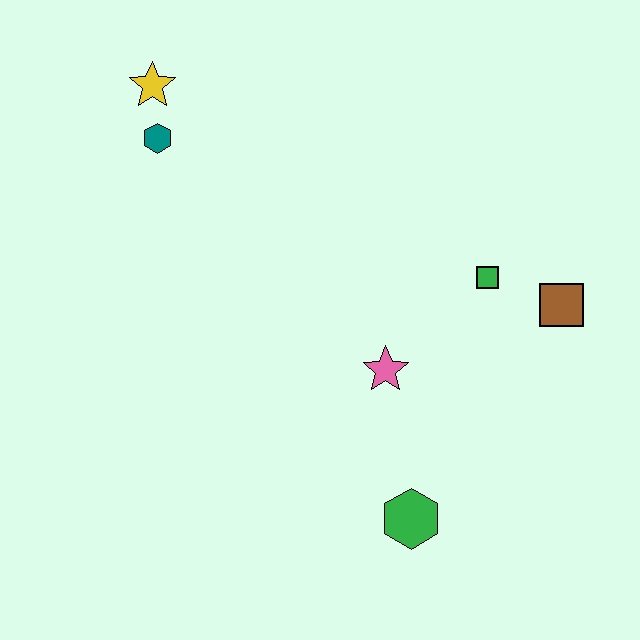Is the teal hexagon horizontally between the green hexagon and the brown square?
No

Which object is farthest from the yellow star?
The green hexagon is farthest from the yellow star.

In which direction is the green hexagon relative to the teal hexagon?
The green hexagon is below the teal hexagon.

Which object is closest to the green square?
The brown square is closest to the green square.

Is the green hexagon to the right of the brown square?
No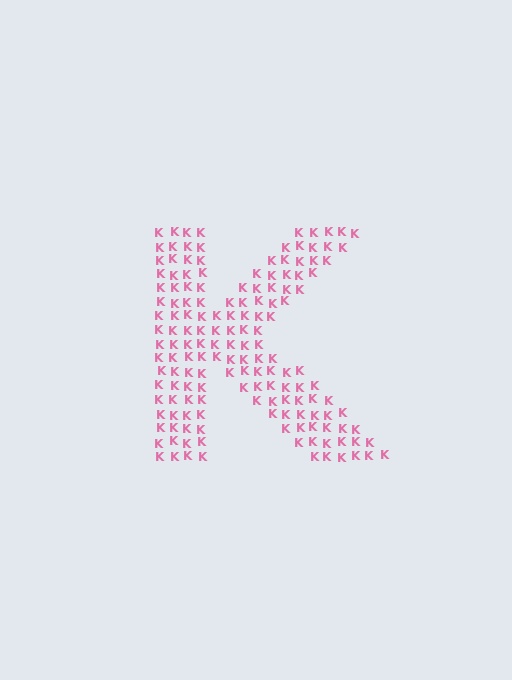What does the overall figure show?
The overall figure shows the letter K.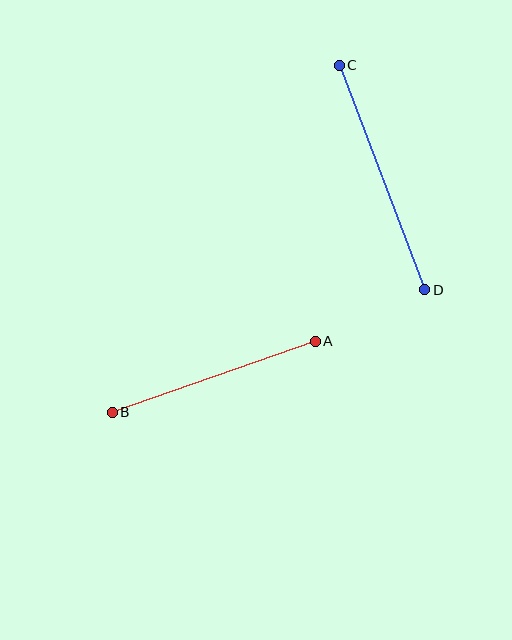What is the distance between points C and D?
The distance is approximately 240 pixels.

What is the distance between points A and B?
The distance is approximately 215 pixels.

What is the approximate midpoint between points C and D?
The midpoint is at approximately (382, 177) pixels.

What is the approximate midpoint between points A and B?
The midpoint is at approximately (214, 377) pixels.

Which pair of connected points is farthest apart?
Points C and D are farthest apart.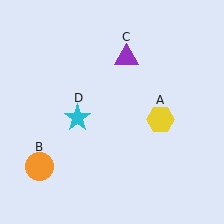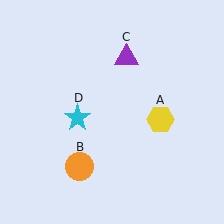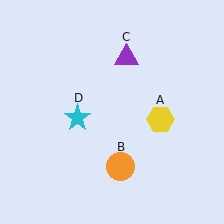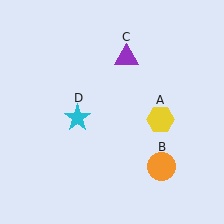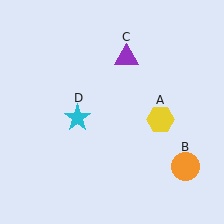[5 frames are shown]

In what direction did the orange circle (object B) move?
The orange circle (object B) moved right.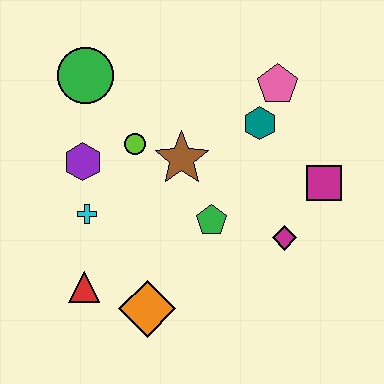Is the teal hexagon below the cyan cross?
No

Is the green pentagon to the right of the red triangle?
Yes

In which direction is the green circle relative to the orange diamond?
The green circle is above the orange diamond.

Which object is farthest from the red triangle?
The pink pentagon is farthest from the red triangle.